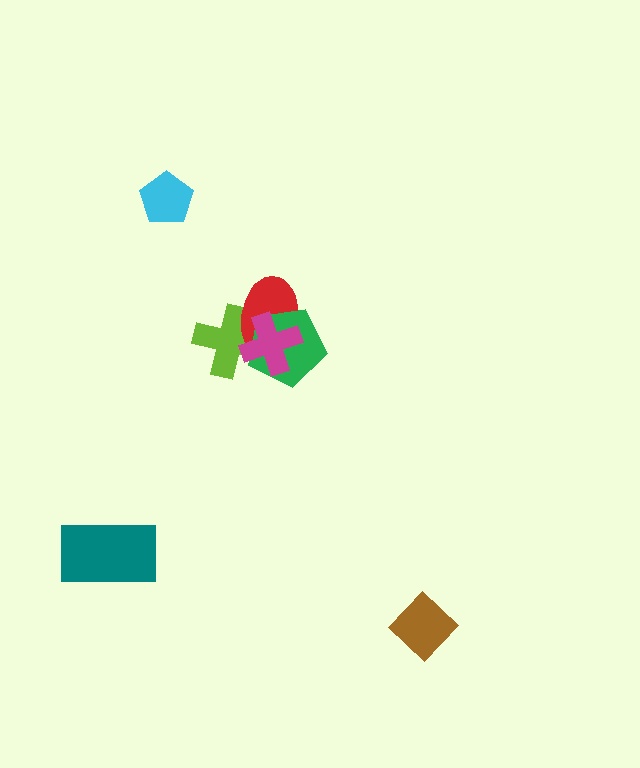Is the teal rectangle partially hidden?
No, no other shape covers it.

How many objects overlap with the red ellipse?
3 objects overlap with the red ellipse.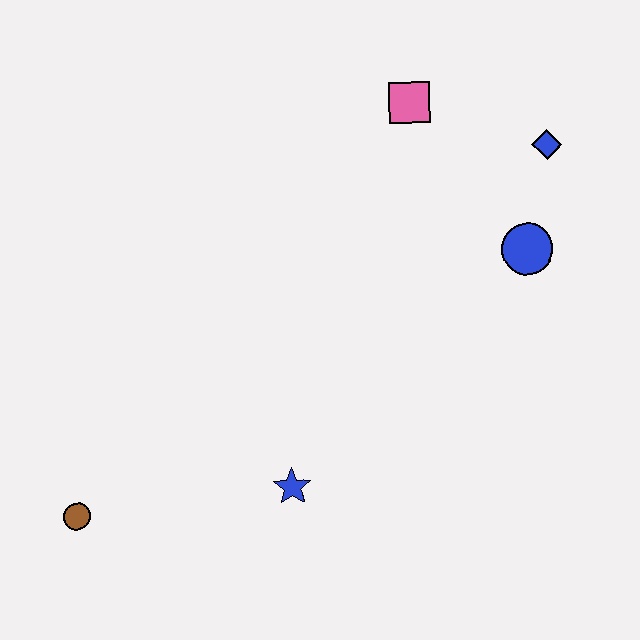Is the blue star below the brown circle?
No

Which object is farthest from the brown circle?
The blue diamond is farthest from the brown circle.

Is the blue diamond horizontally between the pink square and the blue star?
No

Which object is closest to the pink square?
The blue diamond is closest to the pink square.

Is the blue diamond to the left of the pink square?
No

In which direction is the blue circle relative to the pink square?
The blue circle is below the pink square.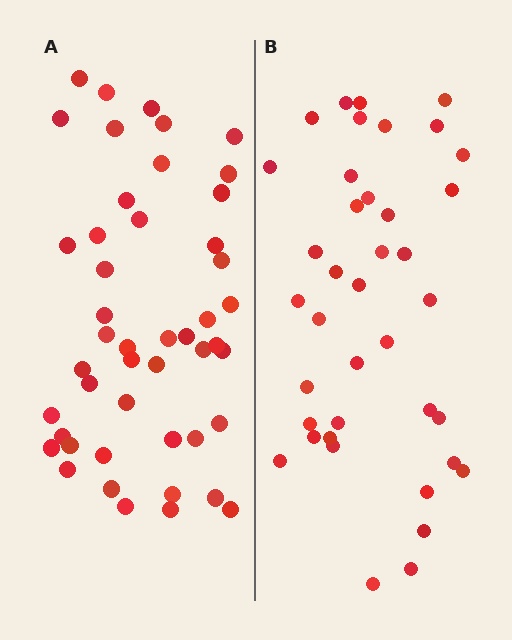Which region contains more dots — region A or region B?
Region A (the left region) has more dots.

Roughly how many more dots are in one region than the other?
Region A has roughly 8 or so more dots than region B.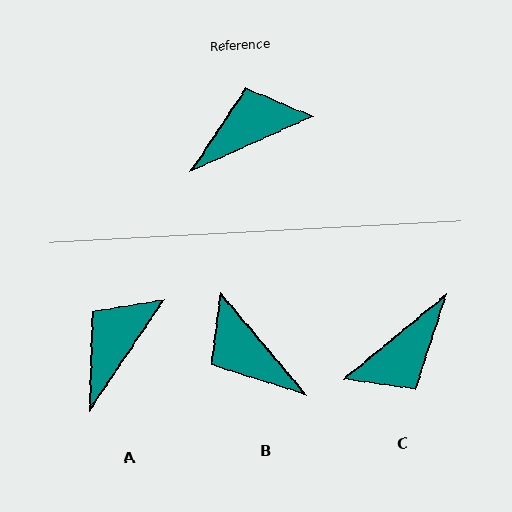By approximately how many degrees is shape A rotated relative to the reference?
Approximately 32 degrees counter-clockwise.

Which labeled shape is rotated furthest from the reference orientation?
C, about 165 degrees away.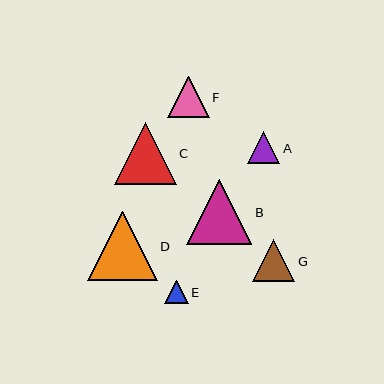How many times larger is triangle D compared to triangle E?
Triangle D is approximately 3.0 times the size of triangle E.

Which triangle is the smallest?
Triangle E is the smallest with a size of approximately 23 pixels.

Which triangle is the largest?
Triangle D is the largest with a size of approximately 69 pixels.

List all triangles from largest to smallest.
From largest to smallest: D, B, C, G, F, A, E.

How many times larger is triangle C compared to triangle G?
Triangle C is approximately 1.5 times the size of triangle G.